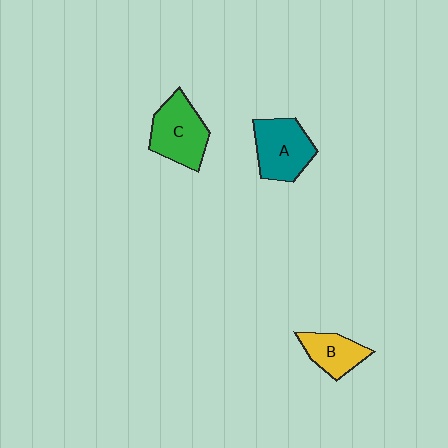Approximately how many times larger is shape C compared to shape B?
Approximately 1.5 times.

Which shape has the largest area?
Shape C (green).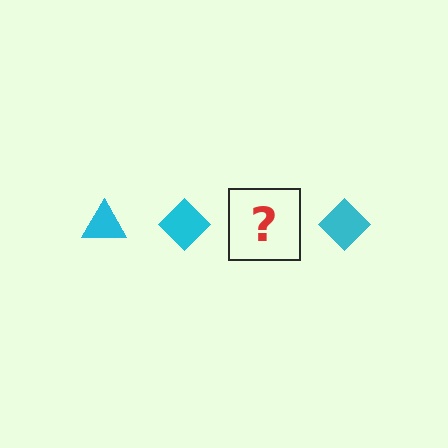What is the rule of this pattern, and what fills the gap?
The rule is that the pattern cycles through triangle, diamond shapes in cyan. The gap should be filled with a cyan triangle.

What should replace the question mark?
The question mark should be replaced with a cyan triangle.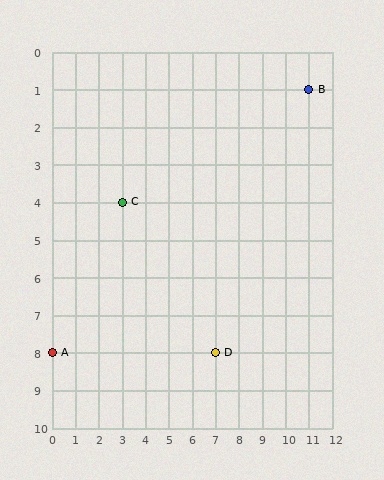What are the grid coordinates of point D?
Point D is at grid coordinates (7, 8).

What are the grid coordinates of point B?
Point B is at grid coordinates (11, 1).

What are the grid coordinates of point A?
Point A is at grid coordinates (0, 8).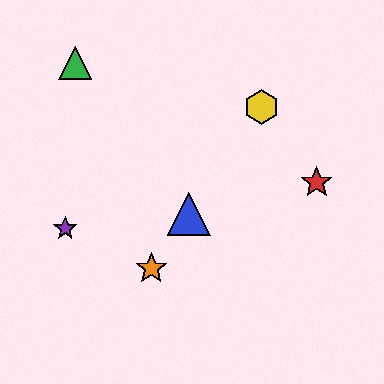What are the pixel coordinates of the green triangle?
The green triangle is at (75, 63).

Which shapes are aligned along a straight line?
The blue triangle, the yellow hexagon, the orange star are aligned along a straight line.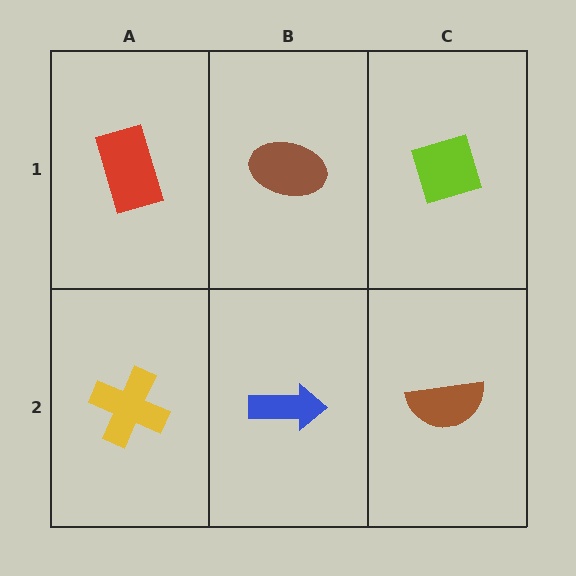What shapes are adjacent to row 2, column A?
A red rectangle (row 1, column A), a blue arrow (row 2, column B).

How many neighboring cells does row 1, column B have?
3.